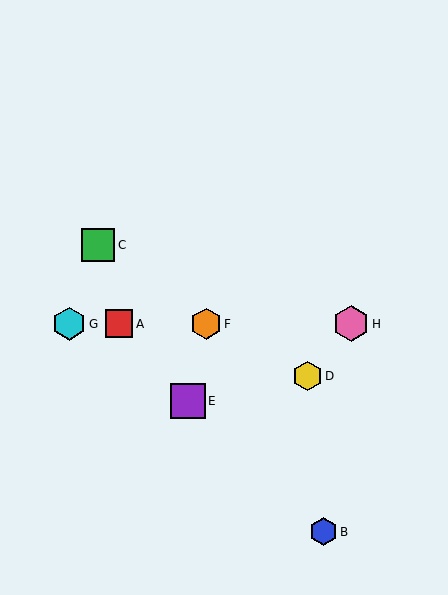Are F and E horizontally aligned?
No, F is at y≈324 and E is at y≈401.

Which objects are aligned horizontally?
Objects A, F, G, H are aligned horizontally.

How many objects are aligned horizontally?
4 objects (A, F, G, H) are aligned horizontally.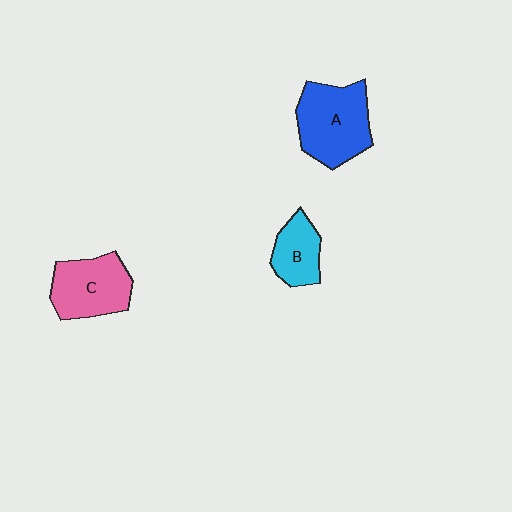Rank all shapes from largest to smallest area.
From largest to smallest: A (blue), C (pink), B (cyan).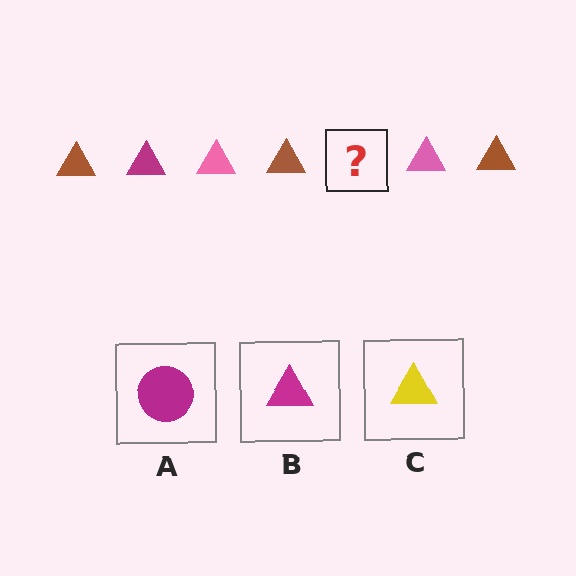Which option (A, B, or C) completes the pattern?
B.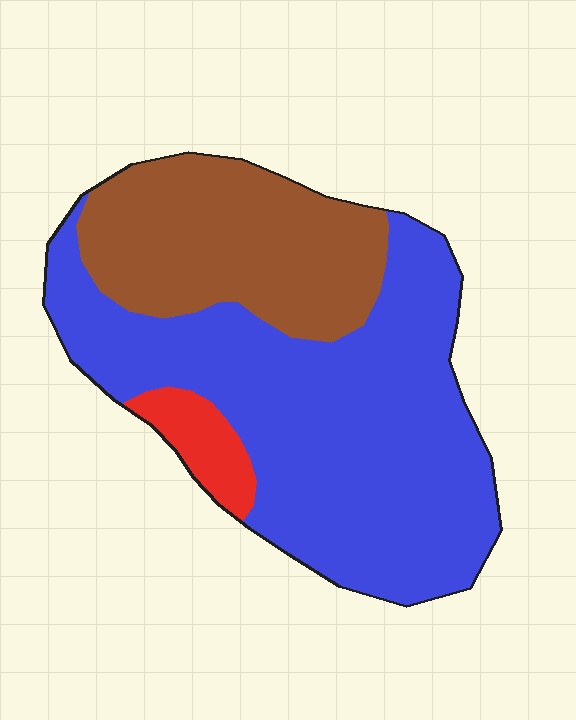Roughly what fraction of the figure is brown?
Brown covers about 30% of the figure.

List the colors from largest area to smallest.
From largest to smallest: blue, brown, red.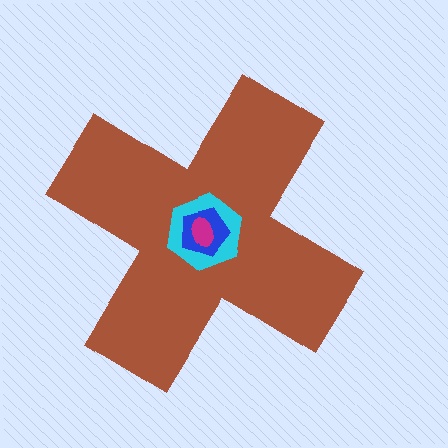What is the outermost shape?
The brown cross.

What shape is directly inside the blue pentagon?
The magenta ellipse.